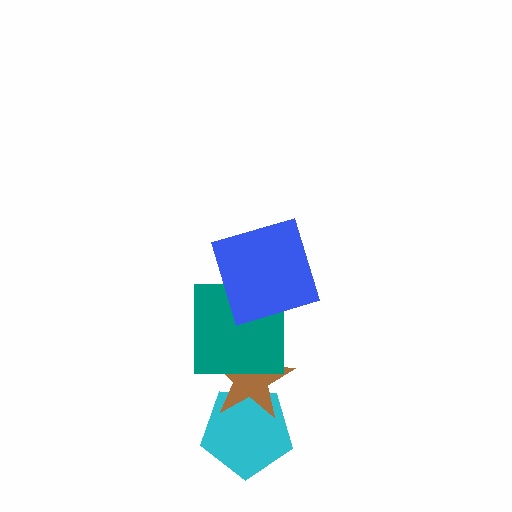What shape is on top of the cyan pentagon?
The brown star is on top of the cyan pentagon.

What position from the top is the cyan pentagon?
The cyan pentagon is 4th from the top.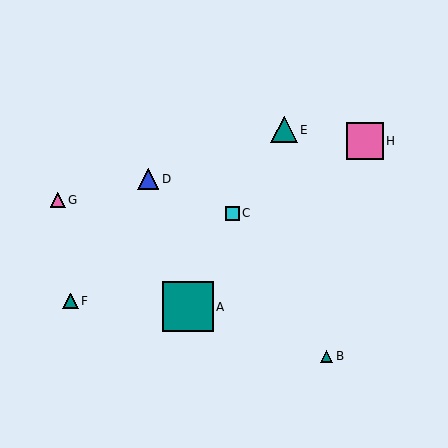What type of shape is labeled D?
Shape D is a blue triangle.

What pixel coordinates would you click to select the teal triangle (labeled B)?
Click at (327, 356) to select the teal triangle B.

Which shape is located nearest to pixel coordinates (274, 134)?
The teal triangle (labeled E) at (284, 130) is nearest to that location.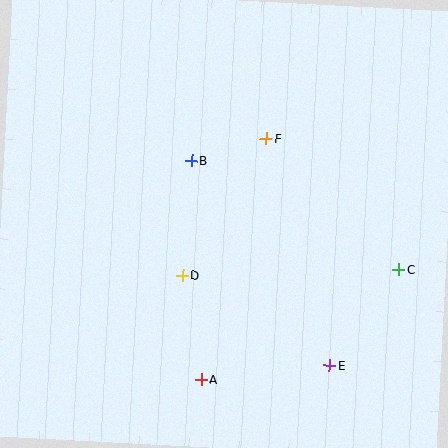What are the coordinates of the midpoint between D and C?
The midpoint between D and C is at (291, 272).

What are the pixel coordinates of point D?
Point D is at (182, 275).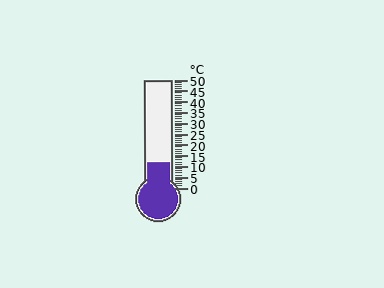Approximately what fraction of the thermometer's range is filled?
The thermometer is filled to approximately 25% of its range.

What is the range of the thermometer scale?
The thermometer scale ranges from 0°C to 50°C.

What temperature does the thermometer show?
The thermometer shows approximately 12°C.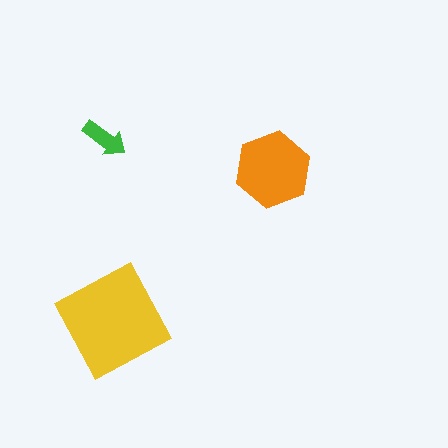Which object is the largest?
The yellow square.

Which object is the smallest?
The green arrow.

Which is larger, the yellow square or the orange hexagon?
The yellow square.